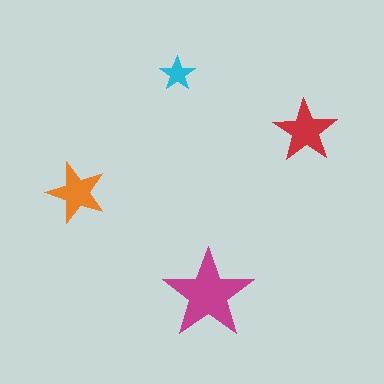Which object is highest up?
The cyan star is topmost.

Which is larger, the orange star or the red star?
The red one.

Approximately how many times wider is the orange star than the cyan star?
About 1.5 times wider.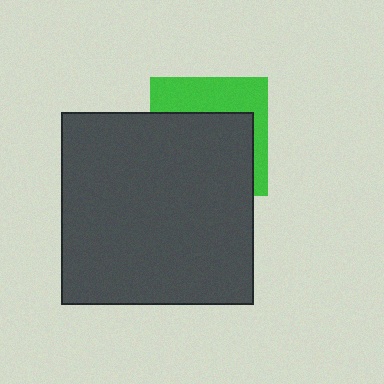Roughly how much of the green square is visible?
A small part of it is visible (roughly 37%).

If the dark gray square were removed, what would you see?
You would see the complete green square.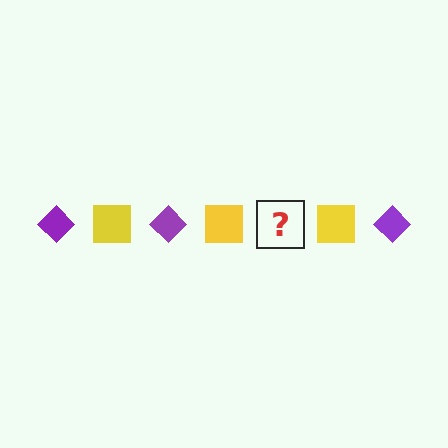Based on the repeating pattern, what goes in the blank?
The blank should be a purple diamond.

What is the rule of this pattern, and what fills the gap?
The rule is that the pattern alternates between purple diamond and yellow square. The gap should be filled with a purple diamond.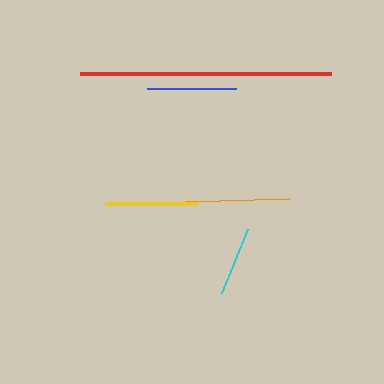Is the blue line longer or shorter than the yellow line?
The yellow line is longer than the blue line.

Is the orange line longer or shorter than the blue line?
The orange line is longer than the blue line.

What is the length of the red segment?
The red segment is approximately 252 pixels long.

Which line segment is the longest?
The red line is the longest at approximately 252 pixels.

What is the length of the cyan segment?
The cyan segment is approximately 68 pixels long.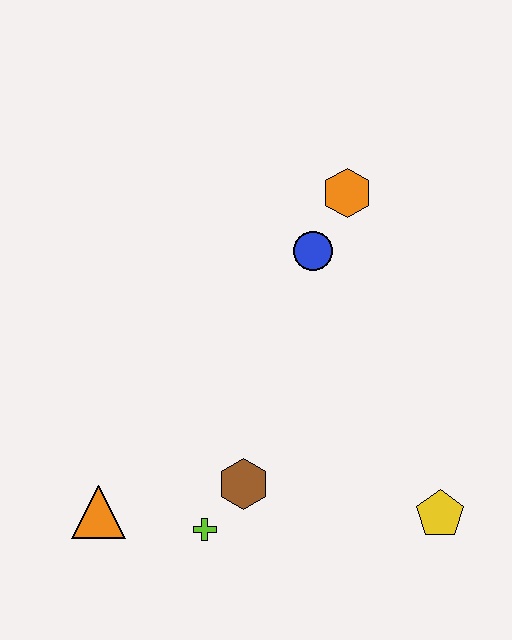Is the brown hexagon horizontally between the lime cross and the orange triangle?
No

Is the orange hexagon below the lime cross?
No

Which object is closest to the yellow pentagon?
The brown hexagon is closest to the yellow pentagon.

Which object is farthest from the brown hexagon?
The orange hexagon is farthest from the brown hexagon.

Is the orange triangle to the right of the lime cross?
No